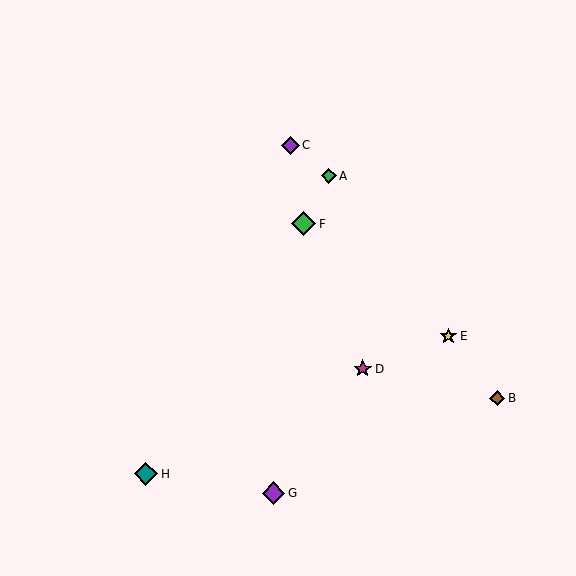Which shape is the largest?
The green diamond (labeled F) is the largest.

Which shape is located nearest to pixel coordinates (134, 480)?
The teal diamond (labeled H) at (146, 474) is nearest to that location.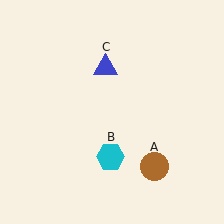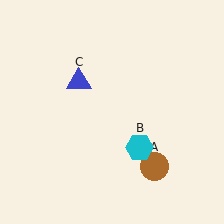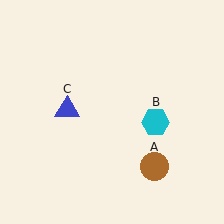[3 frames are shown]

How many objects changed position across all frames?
2 objects changed position: cyan hexagon (object B), blue triangle (object C).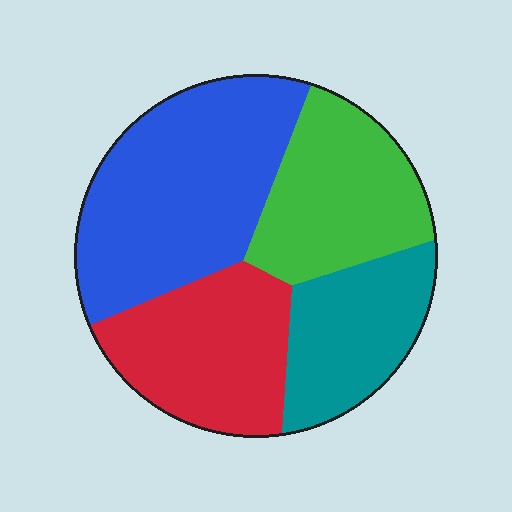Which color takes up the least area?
Teal, at roughly 20%.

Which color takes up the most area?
Blue, at roughly 35%.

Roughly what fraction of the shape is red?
Red takes up less than a quarter of the shape.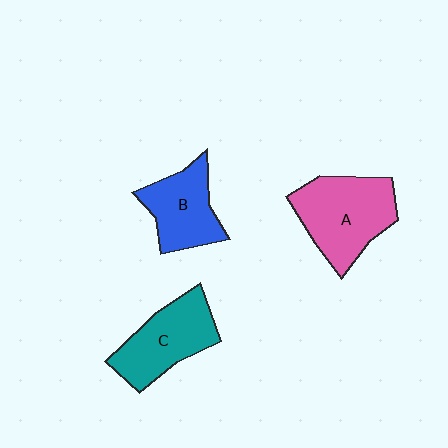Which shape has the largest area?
Shape A (pink).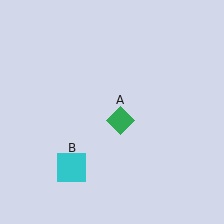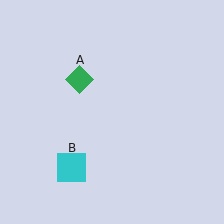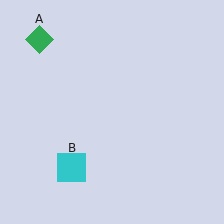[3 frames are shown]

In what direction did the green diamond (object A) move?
The green diamond (object A) moved up and to the left.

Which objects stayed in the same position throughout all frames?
Cyan square (object B) remained stationary.